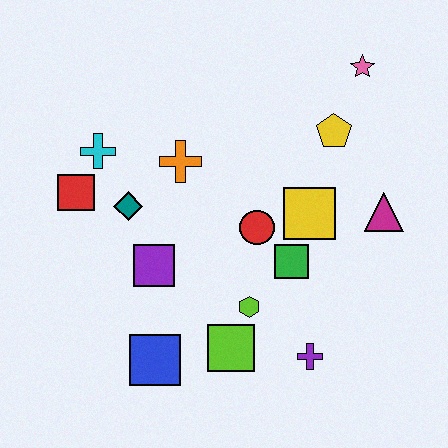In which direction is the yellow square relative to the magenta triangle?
The yellow square is to the left of the magenta triangle.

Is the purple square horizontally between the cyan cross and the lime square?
Yes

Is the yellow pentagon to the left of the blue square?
No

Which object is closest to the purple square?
The teal diamond is closest to the purple square.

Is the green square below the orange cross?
Yes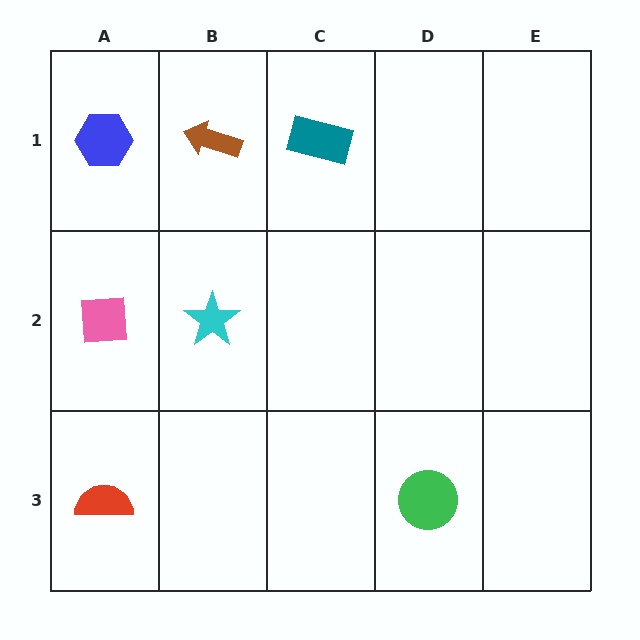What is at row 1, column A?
A blue hexagon.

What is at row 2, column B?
A cyan star.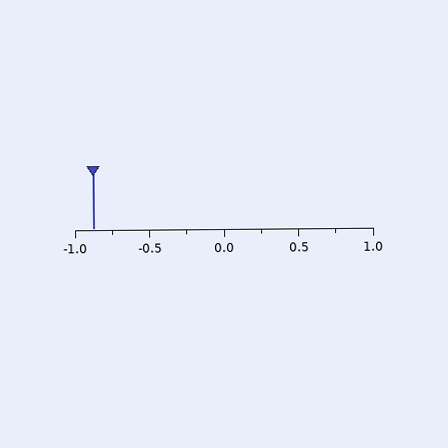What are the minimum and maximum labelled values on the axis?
The axis runs from -1.0 to 1.0.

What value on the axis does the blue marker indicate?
The marker indicates approximately -0.88.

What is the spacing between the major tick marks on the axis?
The major ticks are spaced 0.5 apart.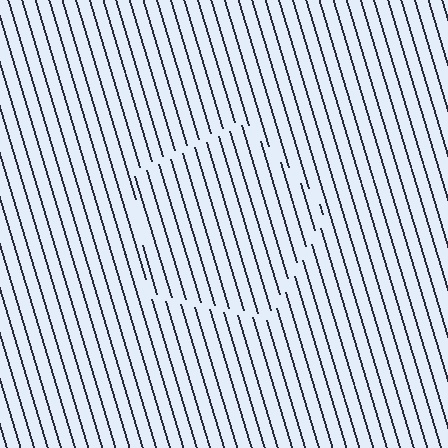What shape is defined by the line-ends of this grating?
An illusory pentagon. The interior of the shape contains the same grating, shifted by half a period — the contour is defined by the phase discontinuity where line-ends from the inner and outer gratings abut.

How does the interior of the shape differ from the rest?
The interior of the shape contains the same grating, shifted by half a period — the contour is defined by the phase discontinuity where line-ends from the inner and outer gratings abut.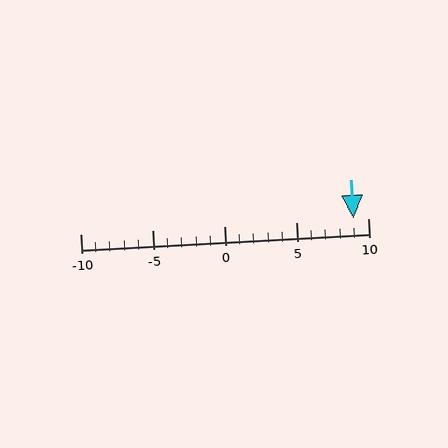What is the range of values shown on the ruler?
The ruler shows values from -10 to 10.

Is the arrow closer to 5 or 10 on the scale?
The arrow is closer to 10.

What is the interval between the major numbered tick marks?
The major tick marks are spaced 5 units apart.